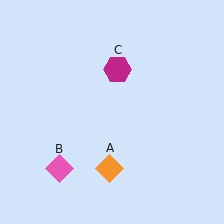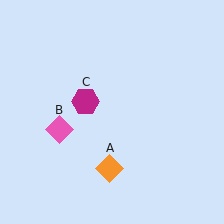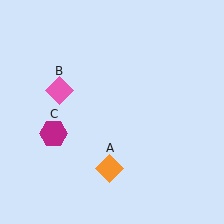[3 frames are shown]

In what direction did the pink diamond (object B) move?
The pink diamond (object B) moved up.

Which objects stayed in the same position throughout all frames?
Orange diamond (object A) remained stationary.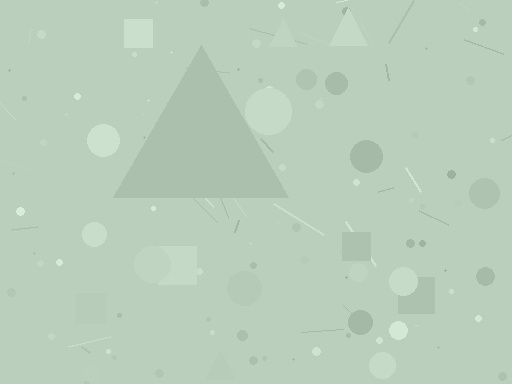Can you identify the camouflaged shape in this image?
The camouflaged shape is a triangle.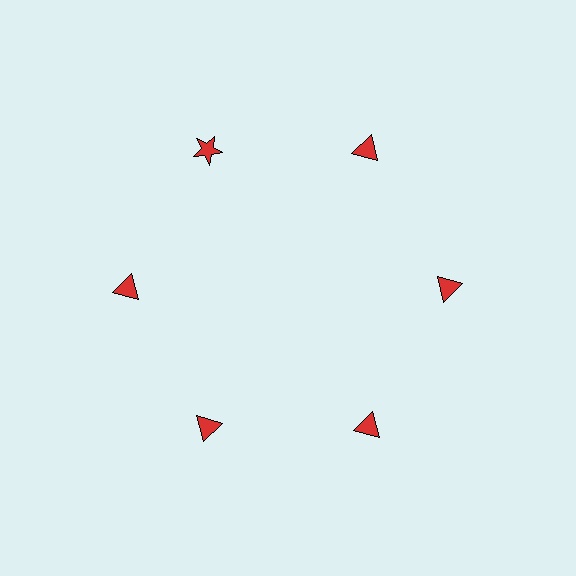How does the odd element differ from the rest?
It has a different shape: star instead of triangle.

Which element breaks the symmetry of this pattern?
The red star at roughly the 11 o'clock position breaks the symmetry. All other shapes are red triangles.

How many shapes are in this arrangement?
There are 6 shapes arranged in a ring pattern.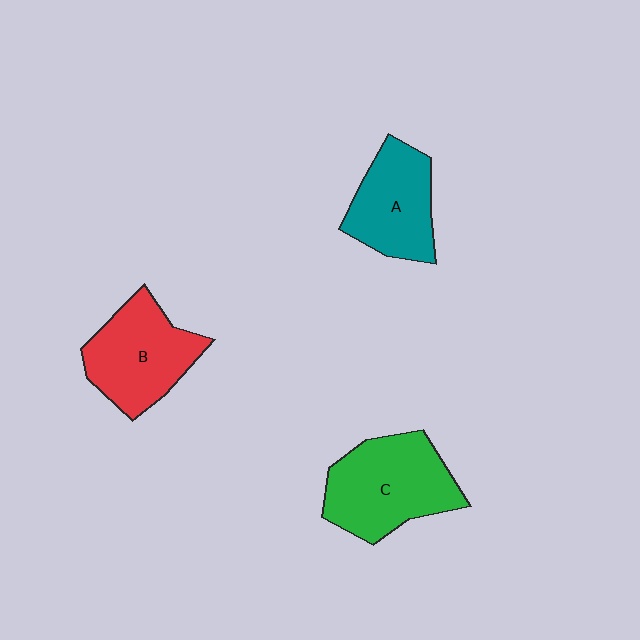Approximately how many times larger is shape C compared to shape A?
Approximately 1.3 times.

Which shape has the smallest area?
Shape A (teal).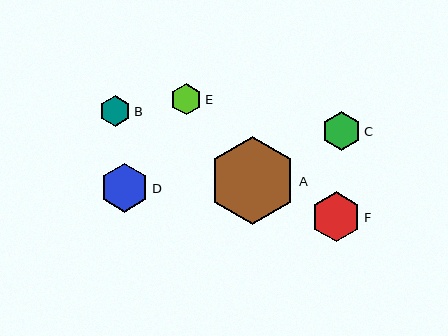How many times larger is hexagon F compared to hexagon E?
Hexagon F is approximately 1.6 times the size of hexagon E.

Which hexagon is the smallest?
Hexagon E is the smallest with a size of approximately 31 pixels.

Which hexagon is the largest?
Hexagon A is the largest with a size of approximately 88 pixels.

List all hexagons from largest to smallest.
From largest to smallest: A, F, D, C, B, E.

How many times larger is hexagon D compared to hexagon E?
Hexagon D is approximately 1.6 times the size of hexagon E.